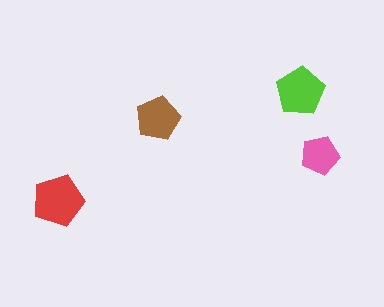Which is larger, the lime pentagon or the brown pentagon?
The lime one.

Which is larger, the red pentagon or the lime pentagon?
The red one.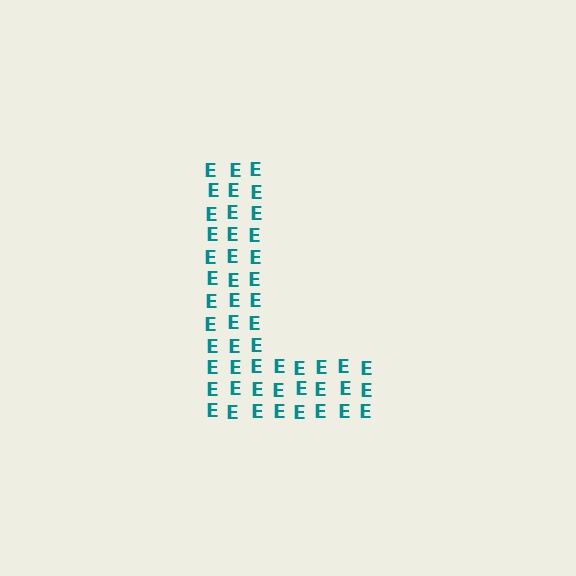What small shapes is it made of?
It is made of small letter E's.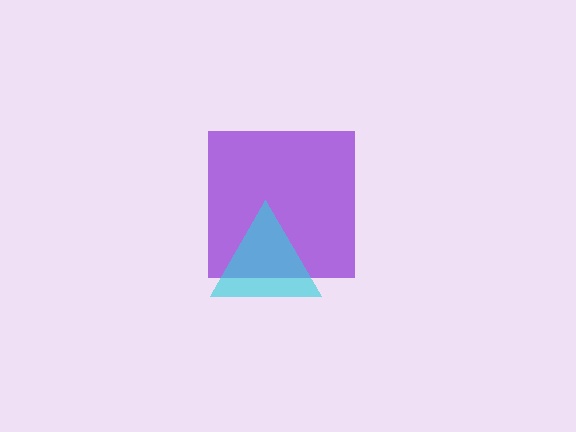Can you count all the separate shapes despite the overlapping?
Yes, there are 2 separate shapes.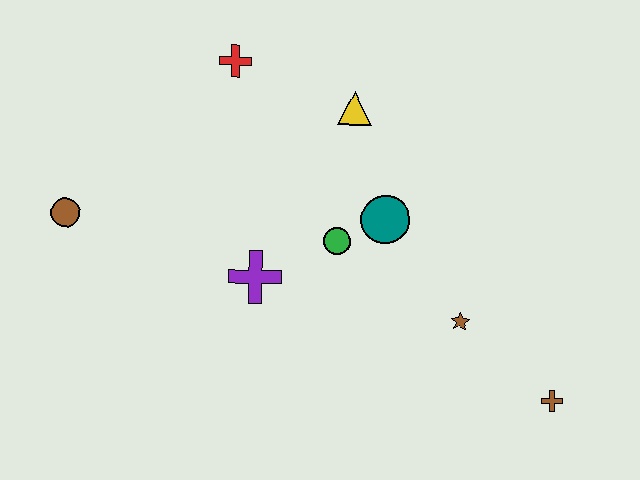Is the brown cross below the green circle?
Yes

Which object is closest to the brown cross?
The brown star is closest to the brown cross.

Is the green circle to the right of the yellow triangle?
No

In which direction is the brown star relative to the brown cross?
The brown star is to the left of the brown cross.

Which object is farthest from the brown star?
The brown circle is farthest from the brown star.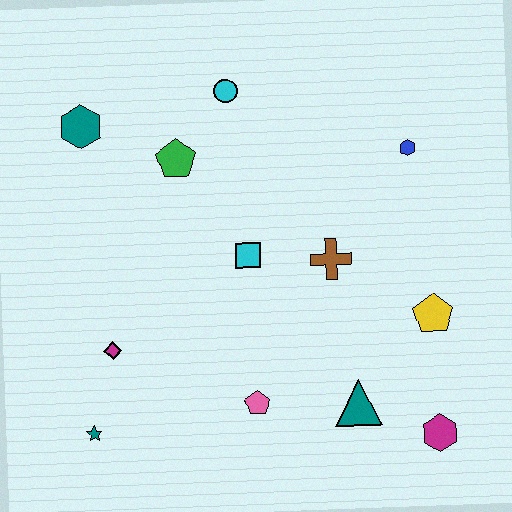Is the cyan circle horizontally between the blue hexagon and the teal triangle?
No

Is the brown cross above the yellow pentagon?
Yes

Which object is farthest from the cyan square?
The magenta hexagon is farthest from the cyan square.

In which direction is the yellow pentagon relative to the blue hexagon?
The yellow pentagon is below the blue hexagon.